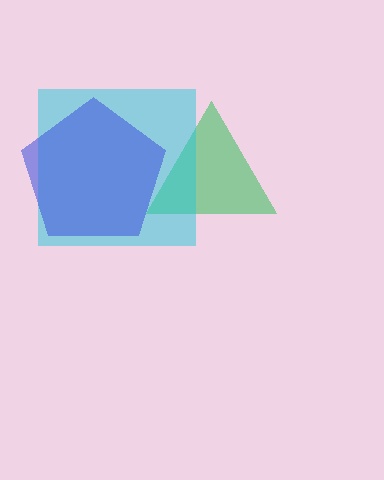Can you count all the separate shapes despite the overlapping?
Yes, there are 3 separate shapes.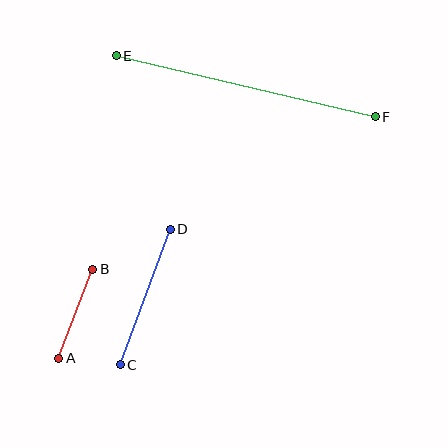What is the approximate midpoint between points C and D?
The midpoint is at approximately (145, 297) pixels.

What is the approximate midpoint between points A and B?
The midpoint is at approximately (76, 314) pixels.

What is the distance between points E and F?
The distance is approximately 266 pixels.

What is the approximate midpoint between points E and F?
The midpoint is at approximately (246, 86) pixels.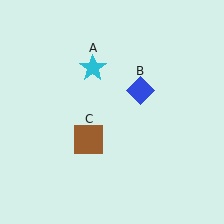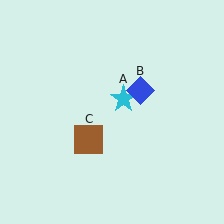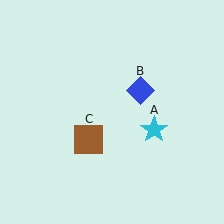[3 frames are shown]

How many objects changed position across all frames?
1 object changed position: cyan star (object A).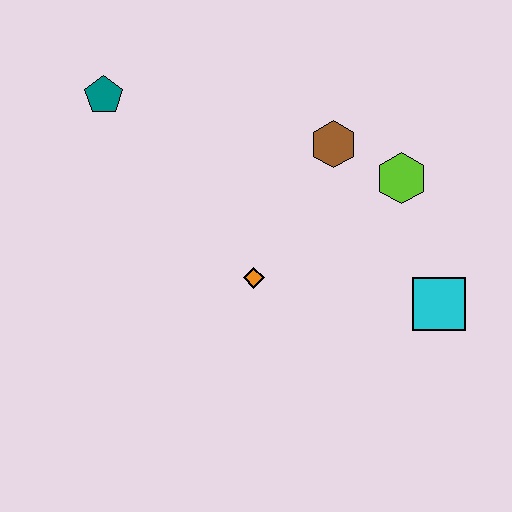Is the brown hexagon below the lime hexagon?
No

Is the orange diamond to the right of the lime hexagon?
No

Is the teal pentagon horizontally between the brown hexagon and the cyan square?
No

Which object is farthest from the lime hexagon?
The teal pentagon is farthest from the lime hexagon.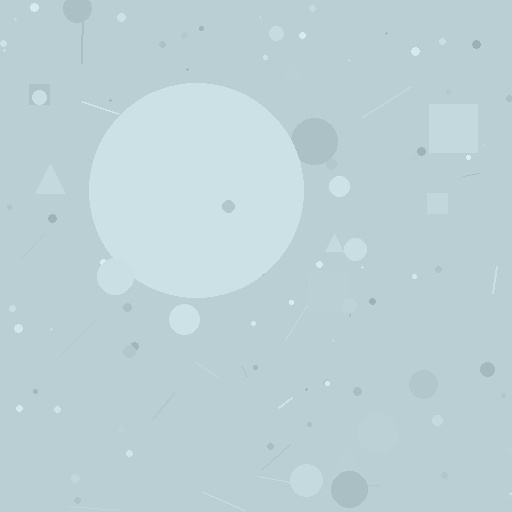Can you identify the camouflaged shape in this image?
The camouflaged shape is a circle.